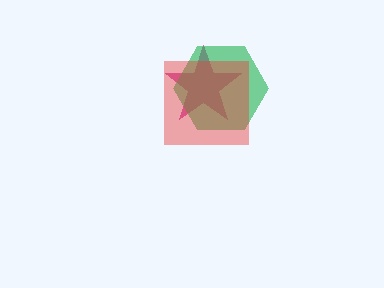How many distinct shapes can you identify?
There are 3 distinct shapes: a magenta star, a green hexagon, a red square.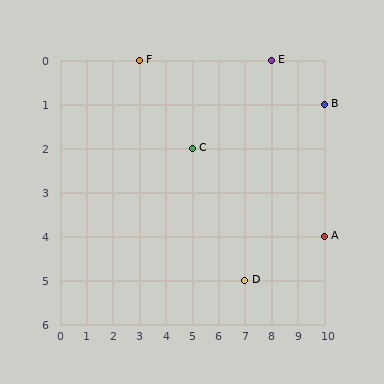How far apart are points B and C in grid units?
Points B and C are 5 columns and 1 row apart (about 5.1 grid units diagonally).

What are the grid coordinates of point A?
Point A is at grid coordinates (10, 4).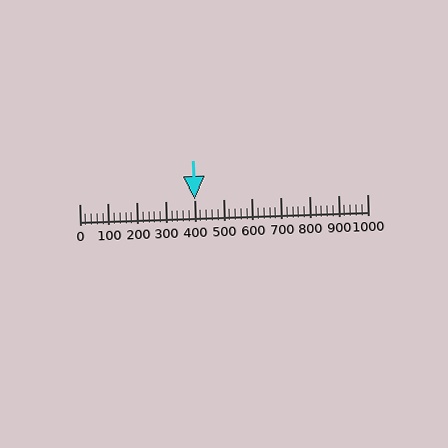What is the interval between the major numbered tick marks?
The major tick marks are spaced 100 units apart.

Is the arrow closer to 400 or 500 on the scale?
The arrow is closer to 400.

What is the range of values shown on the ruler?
The ruler shows values from 0 to 1000.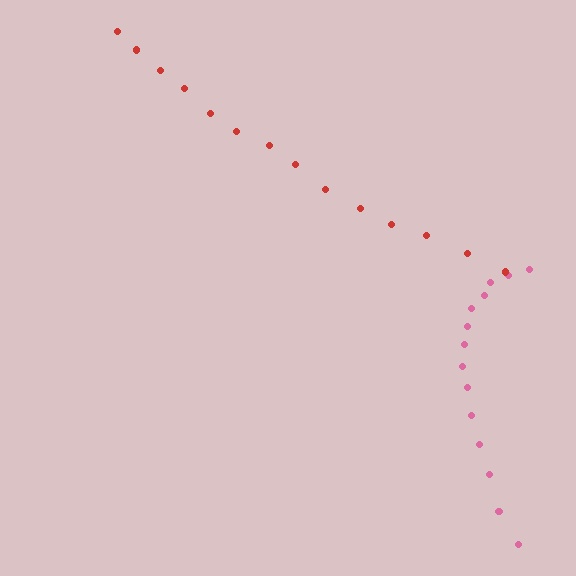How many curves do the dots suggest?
There are 2 distinct paths.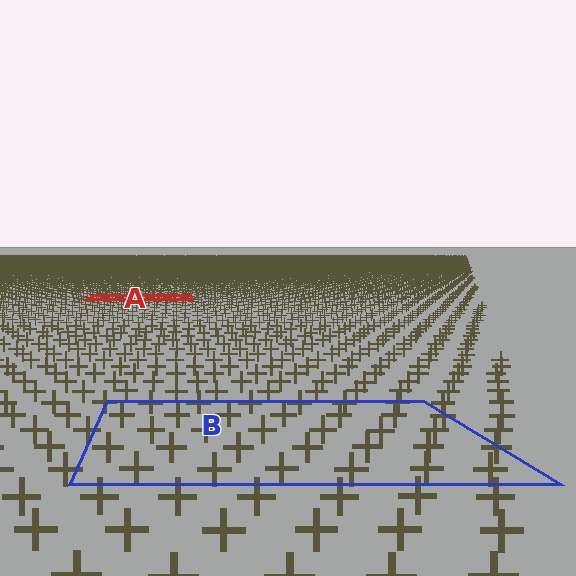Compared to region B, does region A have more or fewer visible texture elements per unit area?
Region A has more texture elements per unit area — they are packed more densely because it is farther away.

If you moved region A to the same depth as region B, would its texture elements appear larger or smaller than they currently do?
They would appear larger. At a closer depth, the same texture elements are projected at a bigger on-screen size.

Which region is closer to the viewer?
Region B is closer. The texture elements there are larger and more spread out.